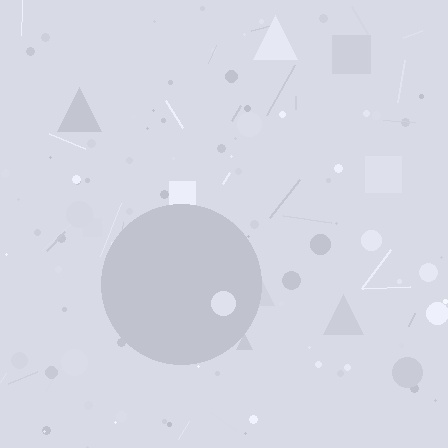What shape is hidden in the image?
A circle is hidden in the image.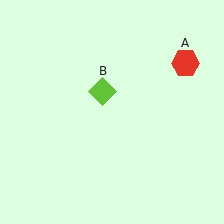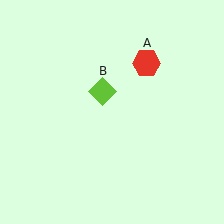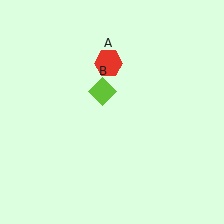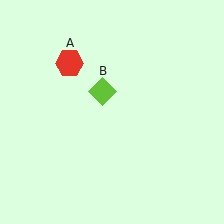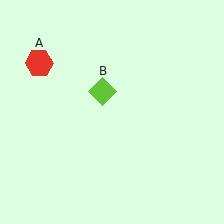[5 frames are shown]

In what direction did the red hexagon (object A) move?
The red hexagon (object A) moved left.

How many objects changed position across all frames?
1 object changed position: red hexagon (object A).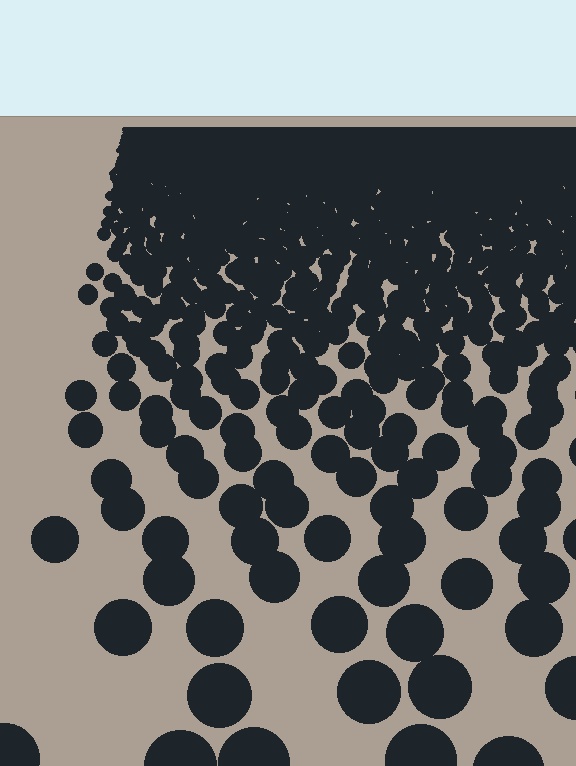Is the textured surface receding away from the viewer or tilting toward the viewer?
The surface is receding away from the viewer. Texture elements get smaller and denser toward the top.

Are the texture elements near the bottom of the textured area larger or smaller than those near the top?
Larger. Near the bottom, elements are closer to the viewer and appear at a bigger on-screen size.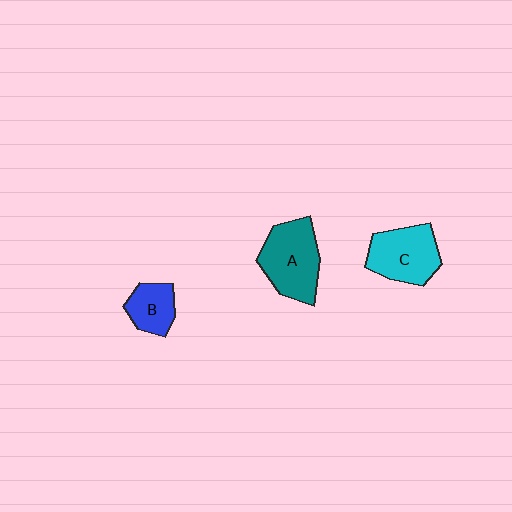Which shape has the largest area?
Shape A (teal).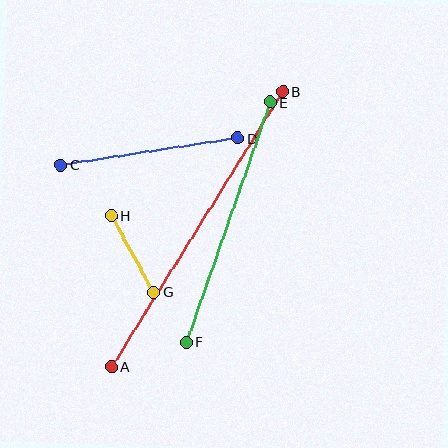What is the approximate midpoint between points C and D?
The midpoint is at approximately (149, 152) pixels.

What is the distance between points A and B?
The distance is approximately 324 pixels.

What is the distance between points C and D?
The distance is approximately 179 pixels.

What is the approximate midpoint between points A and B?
The midpoint is at approximately (197, 229) pixels.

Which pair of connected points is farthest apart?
Points A and B are farthest apart.